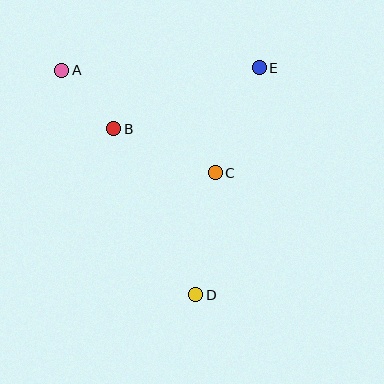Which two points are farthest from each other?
Points A and D are farthest from each other.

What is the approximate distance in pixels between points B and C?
The distance between B and C is approximately 111 pixels.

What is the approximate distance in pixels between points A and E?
The distance between A and E is approximately 198 pixels.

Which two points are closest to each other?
Points A and B are closest to each other.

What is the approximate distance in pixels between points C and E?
The distance between C and E is approximately 114 pixels.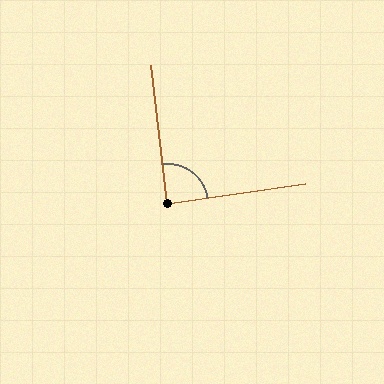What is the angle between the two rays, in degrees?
Approximately 88 degrees.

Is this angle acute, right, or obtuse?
It is approximately a right angle.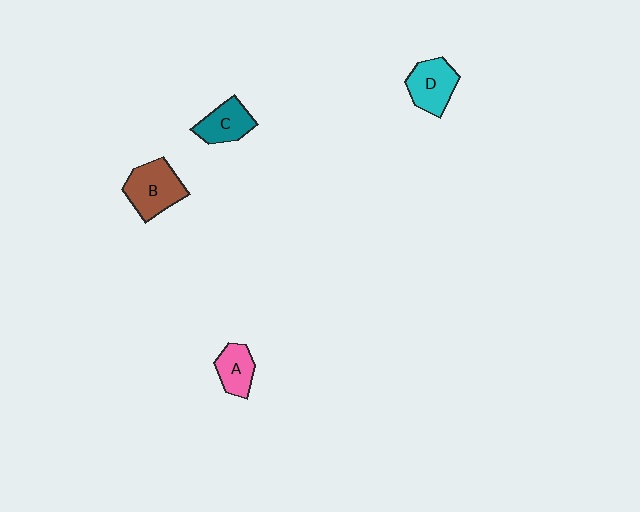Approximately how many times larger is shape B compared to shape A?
Approximately 1.5 times.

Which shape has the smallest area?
Shape A (pink).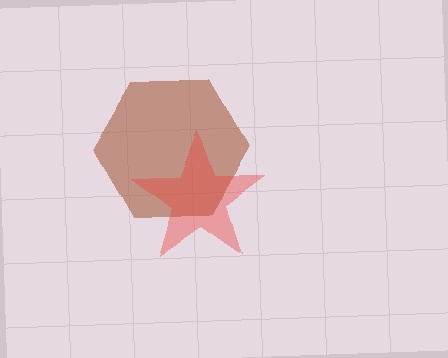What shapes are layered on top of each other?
The layered shapes are: a brown hexagon, a red star.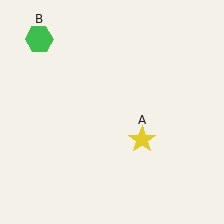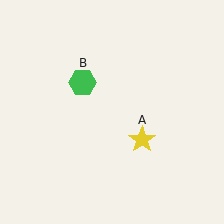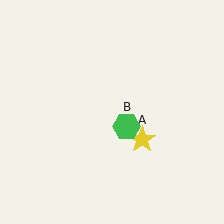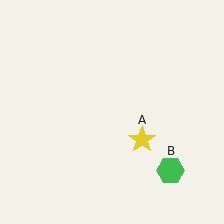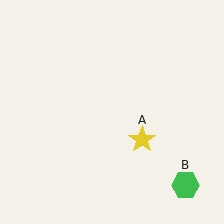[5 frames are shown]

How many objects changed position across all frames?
1 object changed position: green hexagon (object B).